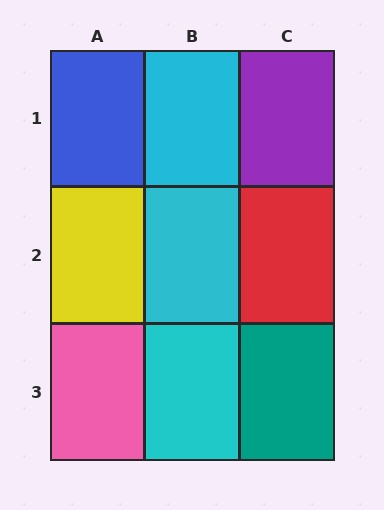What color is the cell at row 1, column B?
Cyan.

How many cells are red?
1 cell is red.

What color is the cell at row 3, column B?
Cyan.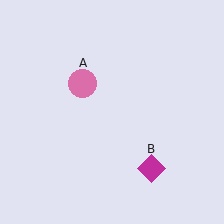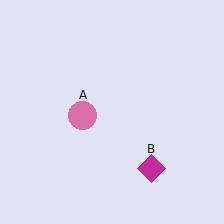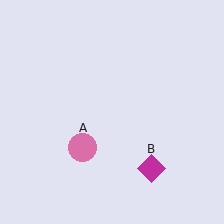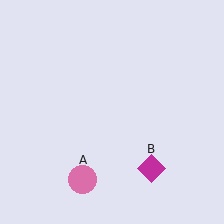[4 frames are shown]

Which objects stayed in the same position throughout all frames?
Magenta diamond (object B) remained stationary.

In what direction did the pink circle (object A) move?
The pink circle (object A) moved down.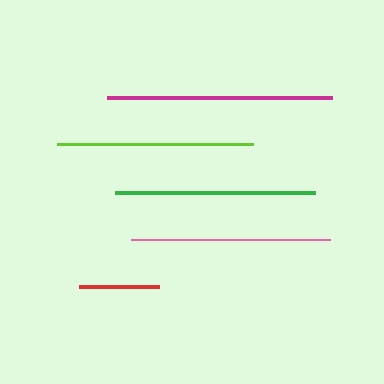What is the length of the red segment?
The red segment is approximately 80 pixels long.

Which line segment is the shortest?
The red line is the shortest at approximately 80 pixels.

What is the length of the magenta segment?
The magenta segment is approximately 225 pixels long.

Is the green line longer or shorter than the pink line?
The green line is longer than the pink line.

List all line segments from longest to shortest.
From longest to shortest: magenta, green, pink, lime, red.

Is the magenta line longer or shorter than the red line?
The magenta line is longer than the red line.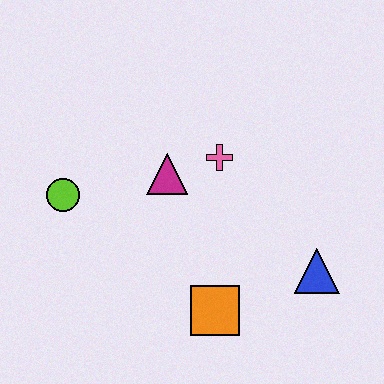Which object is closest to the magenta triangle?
The pink cross is closest to the magenta triangle.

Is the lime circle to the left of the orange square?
Yes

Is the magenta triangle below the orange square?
No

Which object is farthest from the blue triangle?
The lime circle is farthest from the blue triangle.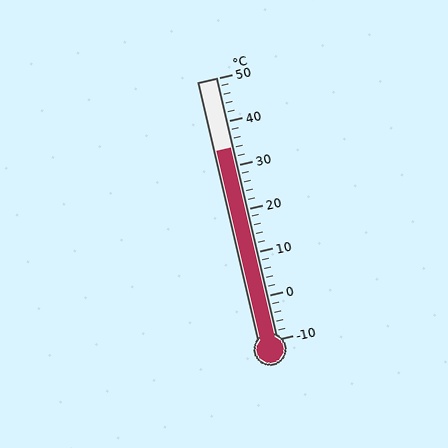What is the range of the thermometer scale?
The thermometer scale ranges from -10°C to 50°C.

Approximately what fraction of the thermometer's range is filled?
The thermometer is filled to approximately 75% of its range.